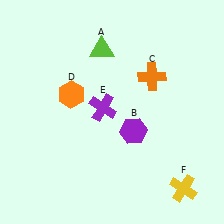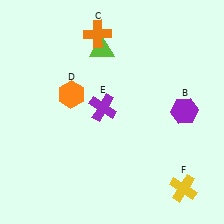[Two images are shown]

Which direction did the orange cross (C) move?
The orange cross (C) moved left.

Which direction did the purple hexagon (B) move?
The purple hexagon (B) moved right.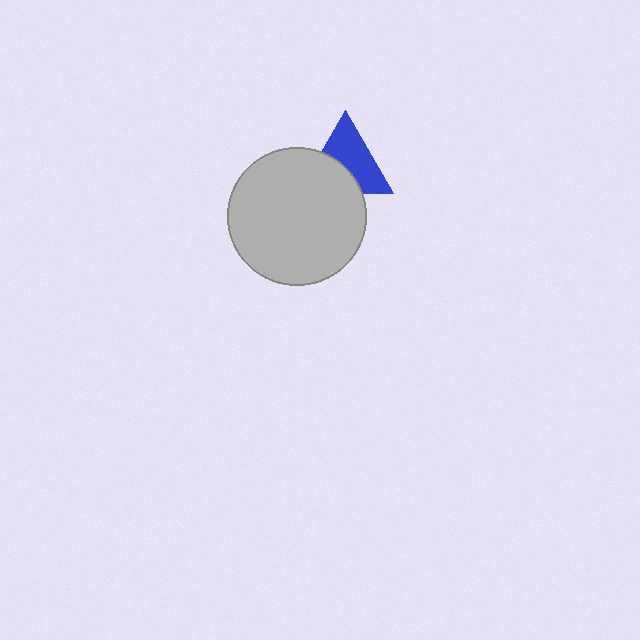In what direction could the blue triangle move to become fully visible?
The blue triangle could move up. That would shift it out from behind the light gray circle entirely.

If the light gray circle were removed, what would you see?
You would see the complete blue triangle.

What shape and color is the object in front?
The object in front is a light gray circle.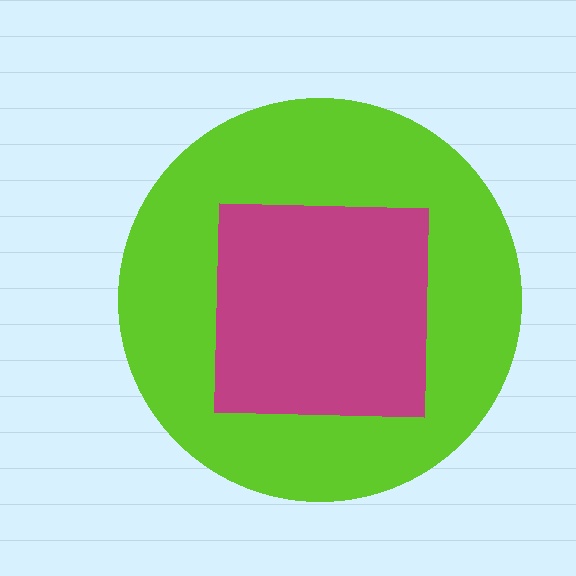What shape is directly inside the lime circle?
The magenta square.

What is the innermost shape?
The magenta square.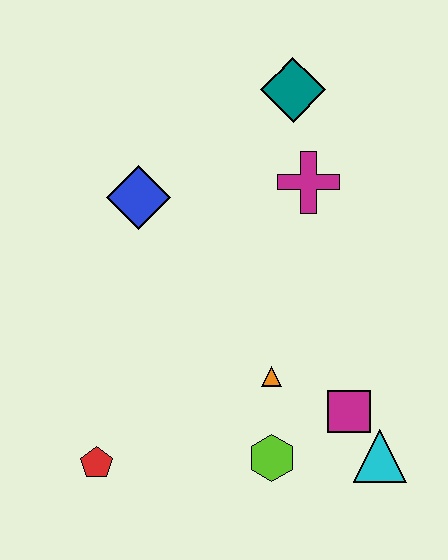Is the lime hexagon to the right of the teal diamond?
No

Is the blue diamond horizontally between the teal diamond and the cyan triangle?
No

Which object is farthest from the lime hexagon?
The teal diamond is farthest from the lime hexagon.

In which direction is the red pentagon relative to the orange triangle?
The red pentagon is to the left of the orange triangle.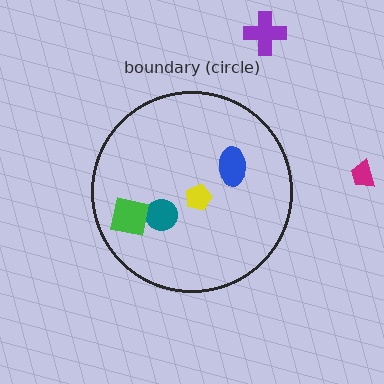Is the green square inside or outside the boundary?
Inside.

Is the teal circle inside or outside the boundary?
Inside.